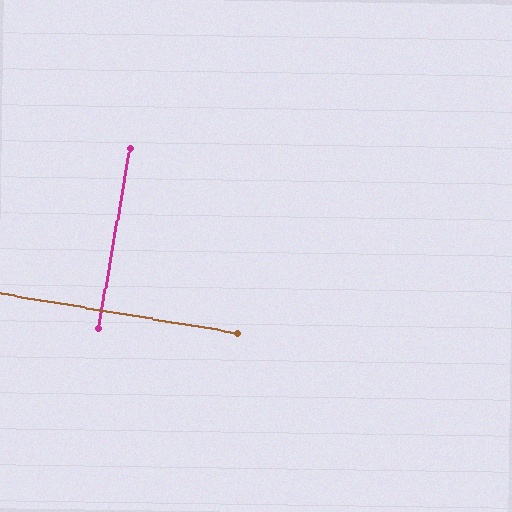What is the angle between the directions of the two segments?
Approximately 89 degrees.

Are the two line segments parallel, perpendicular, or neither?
Perpendicular — they meet at approximately 89°.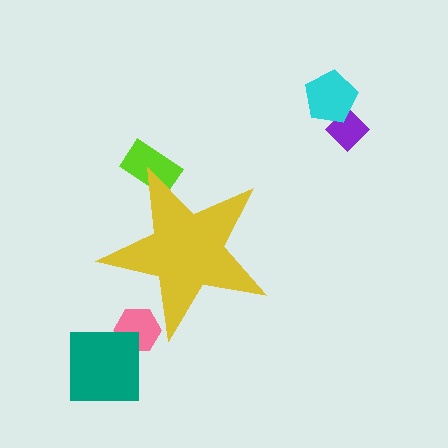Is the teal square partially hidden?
No, the teal square is fully visible.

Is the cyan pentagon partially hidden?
No, the cyan pentagon is fully visible.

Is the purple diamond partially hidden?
No, the purple diamond is fully visible.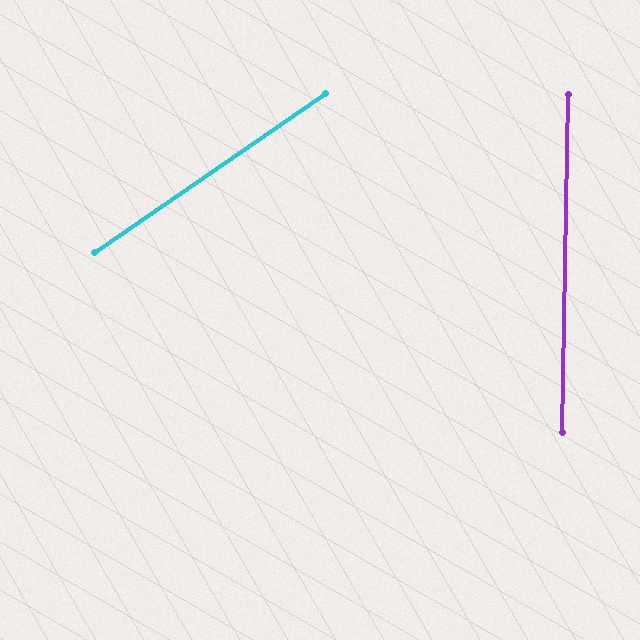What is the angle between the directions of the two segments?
Approximately 54 degrees.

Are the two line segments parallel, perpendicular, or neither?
Neither parallel nor perpendicular — they differ by about 54°.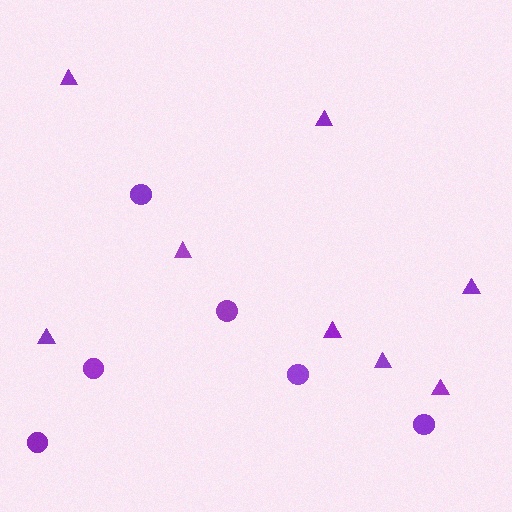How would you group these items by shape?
There are 2 groups: one group of circles (6) and one group of triangles (8).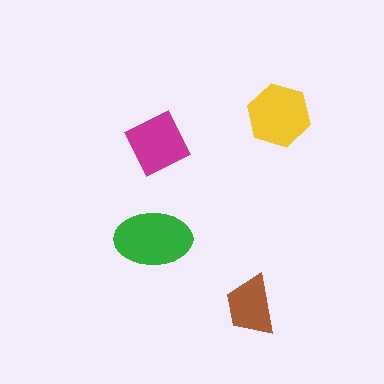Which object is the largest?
The green ellipse.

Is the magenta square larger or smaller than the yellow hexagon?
Smaller.